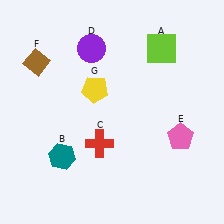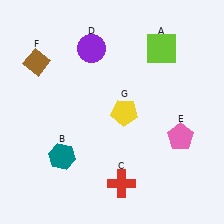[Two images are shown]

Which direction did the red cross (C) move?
The red cross (C) moved down.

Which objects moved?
The objects that moved are: the red cross (C), the yellow pentagon (G).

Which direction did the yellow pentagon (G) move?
The yellow pentagon (G) moved right.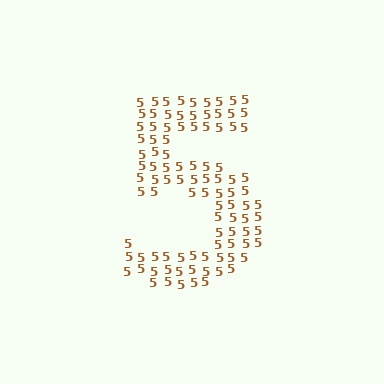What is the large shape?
The large shape is the digit 5.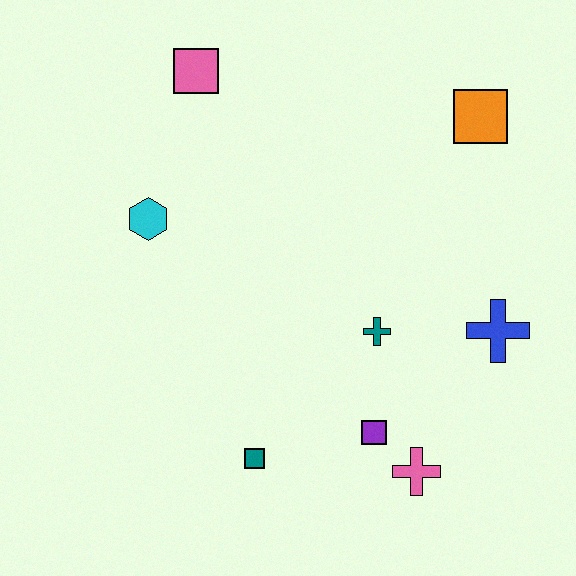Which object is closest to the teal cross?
The purple square is closest to the teal cross.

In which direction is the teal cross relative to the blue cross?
The teal cross is to the left of the blue cross.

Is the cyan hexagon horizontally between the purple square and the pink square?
No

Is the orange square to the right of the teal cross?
Yes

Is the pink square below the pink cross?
No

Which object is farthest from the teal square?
The orange square is farthest from the teal square.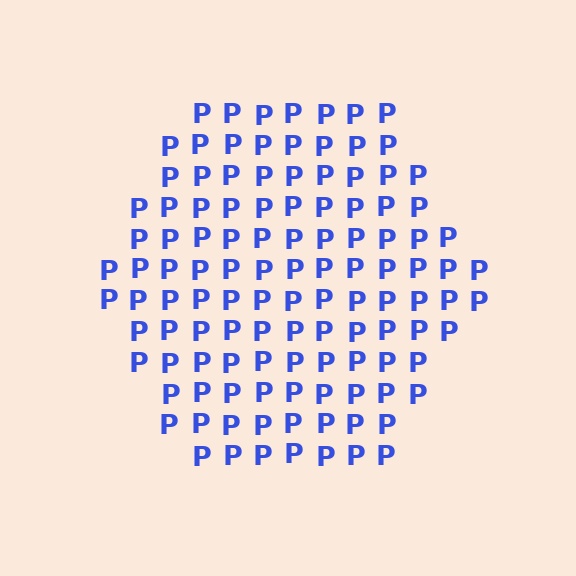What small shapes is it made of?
It is made of small letter P's.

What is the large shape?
The large shape is a hexagon.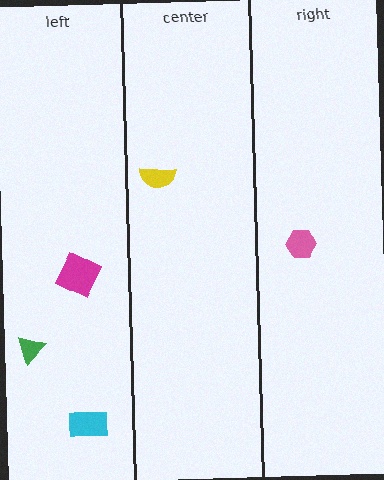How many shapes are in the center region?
1.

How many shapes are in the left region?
3.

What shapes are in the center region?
The yellow semicircle.